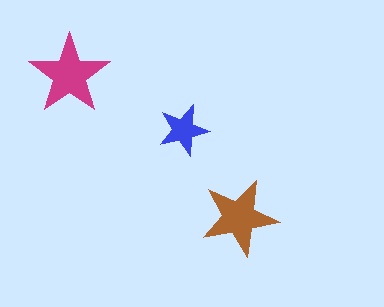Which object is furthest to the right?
The brown star is rightmost.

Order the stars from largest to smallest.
the magenta one, the brown one, the blue one.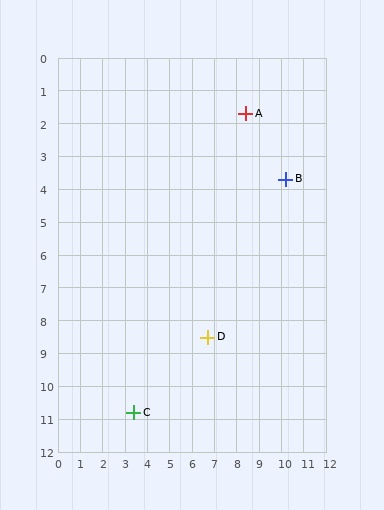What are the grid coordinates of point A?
Point A is at approximately (8.4, 1.7).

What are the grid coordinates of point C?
Point C is at approximately (3.4, 10.8).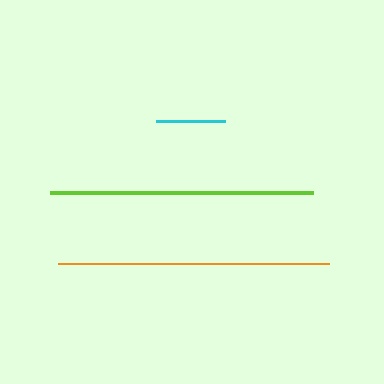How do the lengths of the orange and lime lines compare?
The orange and lime lines are approximately the same length.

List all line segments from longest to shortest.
From longest to shortest: orange, lime, cyan.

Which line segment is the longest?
The orange line is the longest at approximately 271 pixels.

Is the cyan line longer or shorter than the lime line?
The lime line is longer than the cyan line.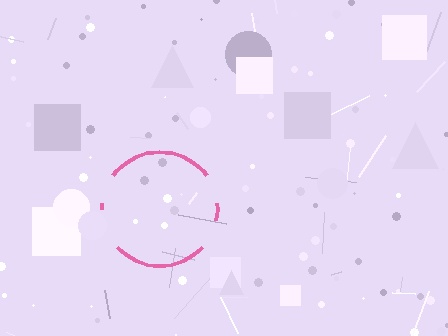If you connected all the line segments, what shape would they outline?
They would outline a circle.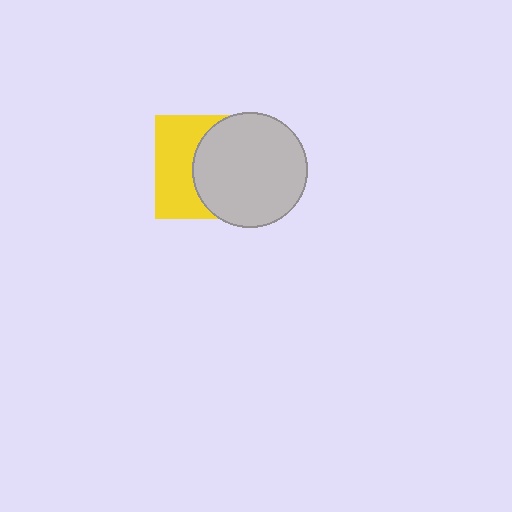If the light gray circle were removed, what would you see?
You would see the complete yellow square.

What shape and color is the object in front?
The object in front is a light gray circle.